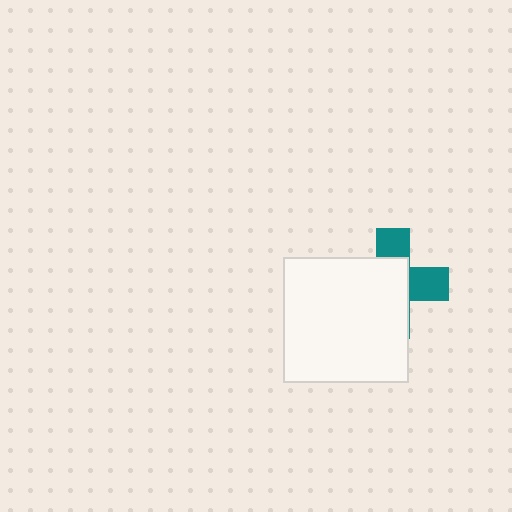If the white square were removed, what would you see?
You would see the complete teal cross.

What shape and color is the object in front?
The object in front is a white square.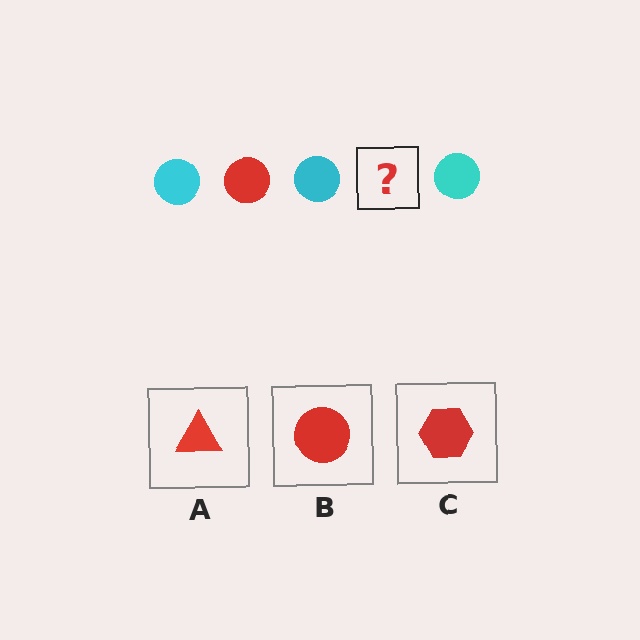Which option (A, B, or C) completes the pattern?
B.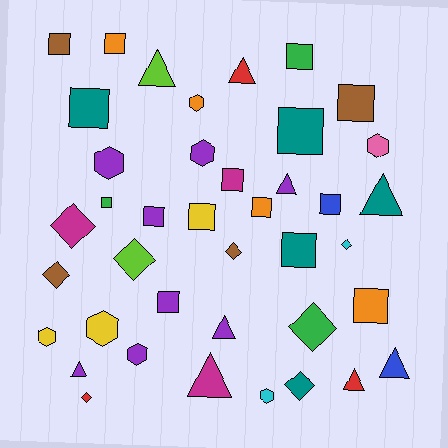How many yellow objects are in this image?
There are 3 yellow objects.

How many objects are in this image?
There are 40 objects.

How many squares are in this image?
There are 15 squares.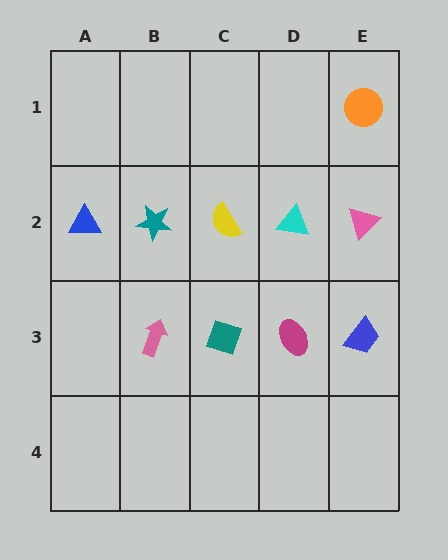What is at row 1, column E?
An orange circle.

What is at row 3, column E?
A blue trapezoid.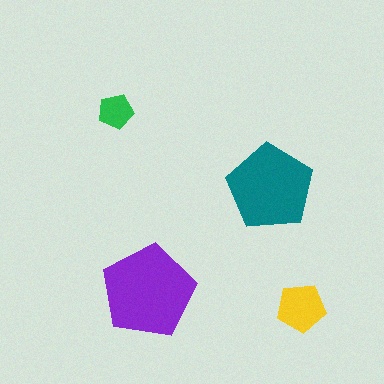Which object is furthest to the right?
The yellow pentagon is rightmost.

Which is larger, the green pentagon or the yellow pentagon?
The yellow one.